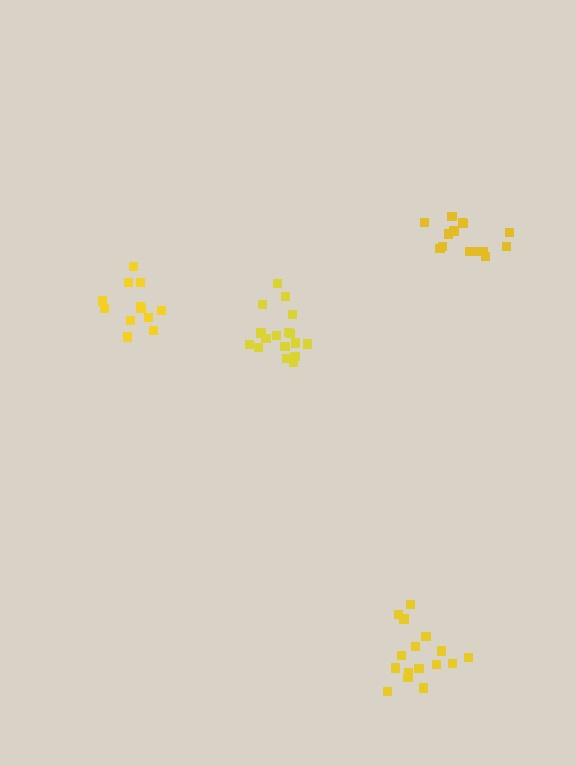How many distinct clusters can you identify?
There are 4 distinct clusters.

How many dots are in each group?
Group 1: 12 dots, Group 2: 17 dots, Group 3: 16 dots, Group 4: 14 dots (59 total).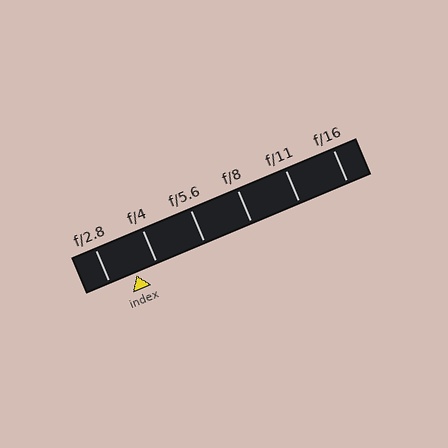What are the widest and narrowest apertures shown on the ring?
The widest aperture shown is f/2.8 and the narrowest is f/16.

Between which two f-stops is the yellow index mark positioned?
The index mark is between f/2.8 and f/4.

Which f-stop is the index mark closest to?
The index mark is closest to f/4.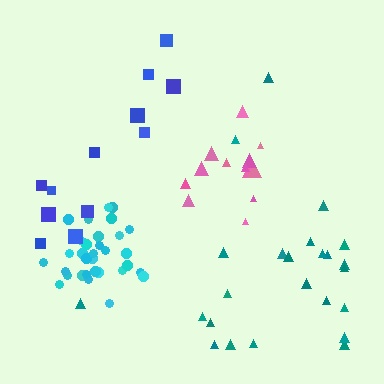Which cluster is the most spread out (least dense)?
Blue.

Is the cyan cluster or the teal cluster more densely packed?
Cyan.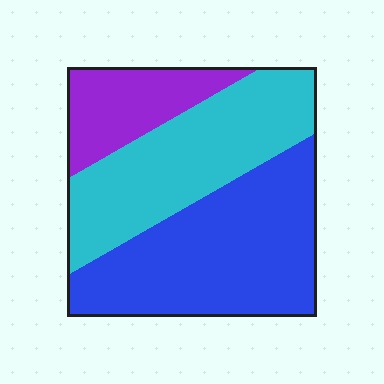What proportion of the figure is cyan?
Cyan takes up between a third and a half of the figure.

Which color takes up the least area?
Purple, at roughly 20%.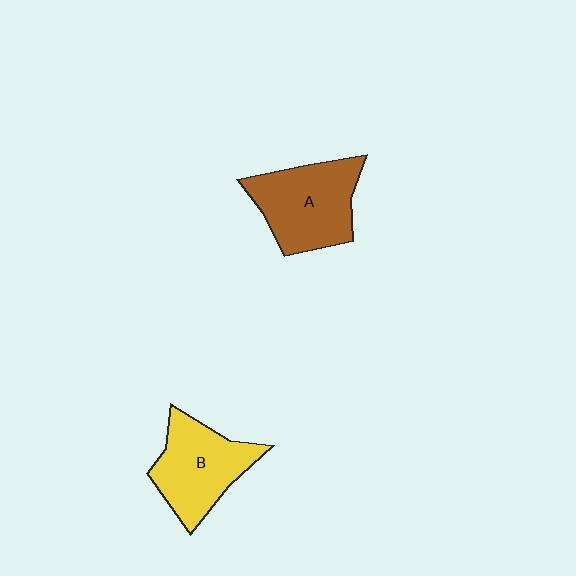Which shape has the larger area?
Shape A (brown).